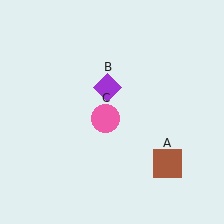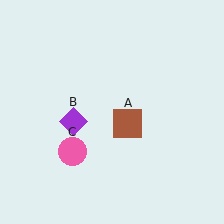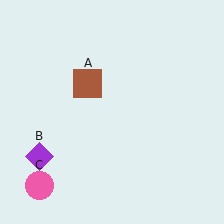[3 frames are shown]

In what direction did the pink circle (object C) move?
The pink circle (object C) moved down and to the left.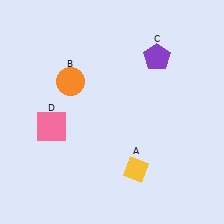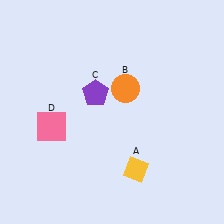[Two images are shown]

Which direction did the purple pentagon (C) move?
The purple pentagon (C) moved left.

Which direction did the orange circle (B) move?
The orange circle (B) moved right.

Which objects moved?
The objects that moved are: the orange circle (B), the purple pentagon (C).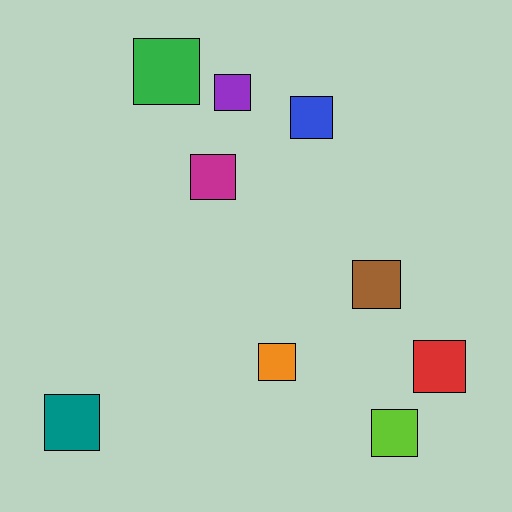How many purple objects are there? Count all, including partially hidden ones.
There is 1 purple object.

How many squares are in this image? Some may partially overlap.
There are 9 squares.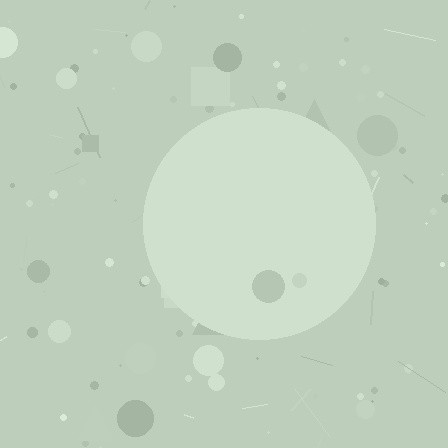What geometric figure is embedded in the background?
A circle is embedded in the background.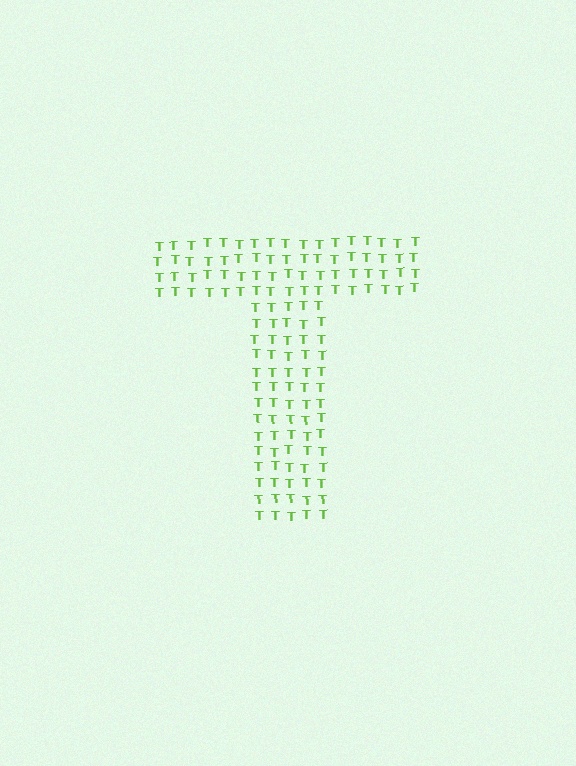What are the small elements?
The small elements are letter T's.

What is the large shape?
The large shape is the letter T.